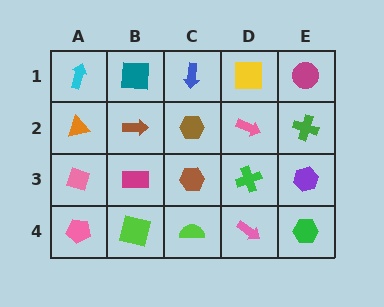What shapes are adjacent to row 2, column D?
A yellow square (row 1, column D), a green cross (row 3, column D), a brown hexagon (row 2, column C), a green cross (row 2, column E).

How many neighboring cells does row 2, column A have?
3.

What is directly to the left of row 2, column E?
A pink arrow.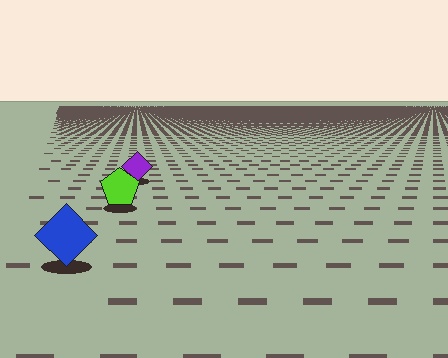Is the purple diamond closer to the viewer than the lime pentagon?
No. The lime pentagon is closer — you can tell from the texture gradient: the ground texture is coarser near it.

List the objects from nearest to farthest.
From nearest to farthest: the blue diamond, the lime pentagon, the purple diamond.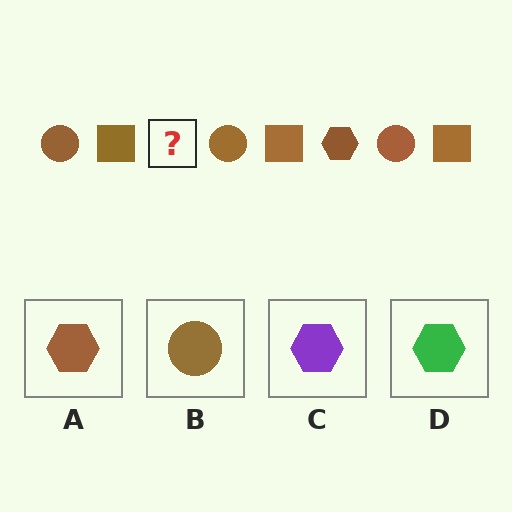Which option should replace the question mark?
Option A.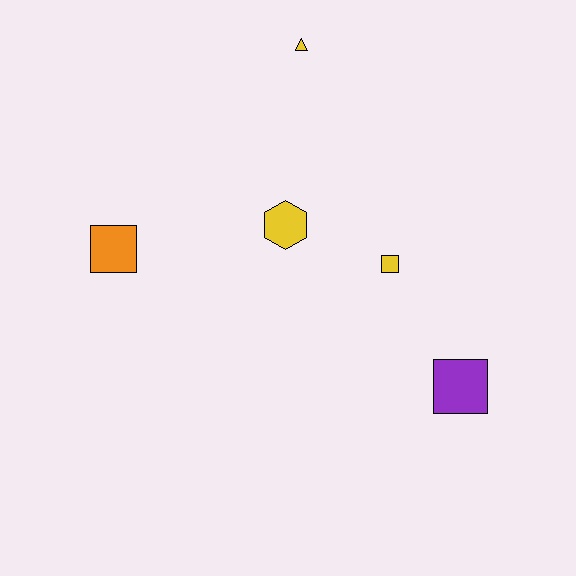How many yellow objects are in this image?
There are 3 yellow objects.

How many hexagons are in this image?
There is 1 hexagon.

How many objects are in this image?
There are 5 objects.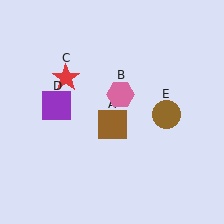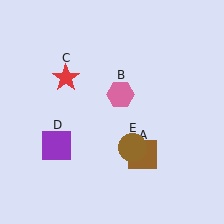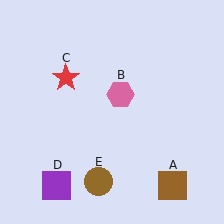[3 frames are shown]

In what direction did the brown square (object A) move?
The brown square (object A) moved down and to the right.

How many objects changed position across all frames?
3 objects changed position: brown square (object A), purple square (object D), brown circle (object E).